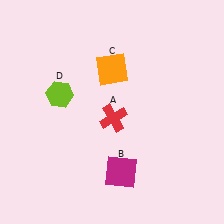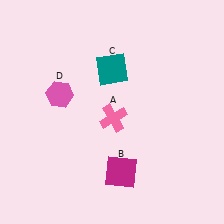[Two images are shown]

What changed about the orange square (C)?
In Image 1, C is orange. In Image 2, it changed to teal.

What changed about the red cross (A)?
In Image 1, A is red. In Image 2, it changed to pink.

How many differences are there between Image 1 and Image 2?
There are 3 differences between the two images.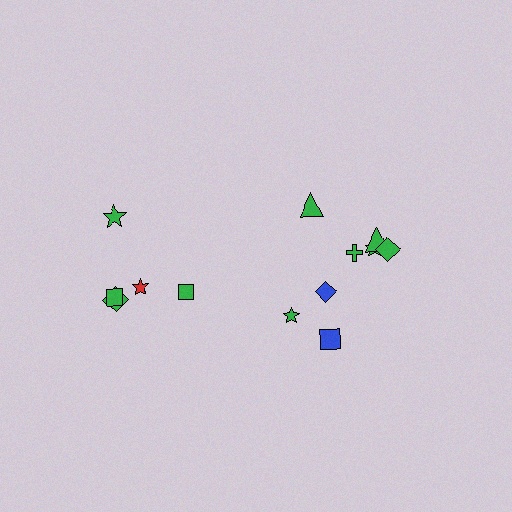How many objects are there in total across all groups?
There are 13 objects.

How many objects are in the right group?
There are 8 objects.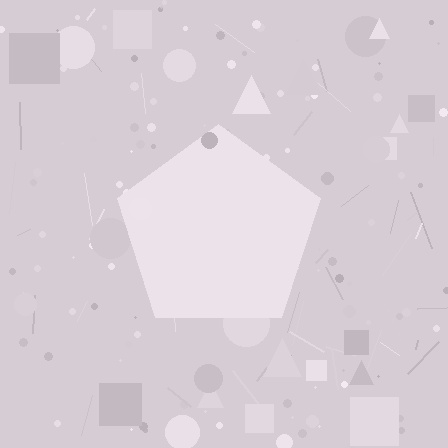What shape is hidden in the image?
A pentagon is hidden in the image.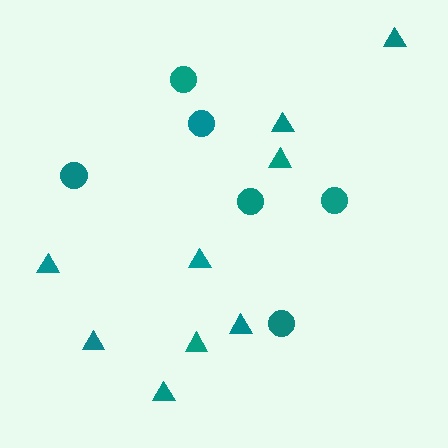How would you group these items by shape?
There are 2 groups: one group of triangles (9) and one group of circles (6).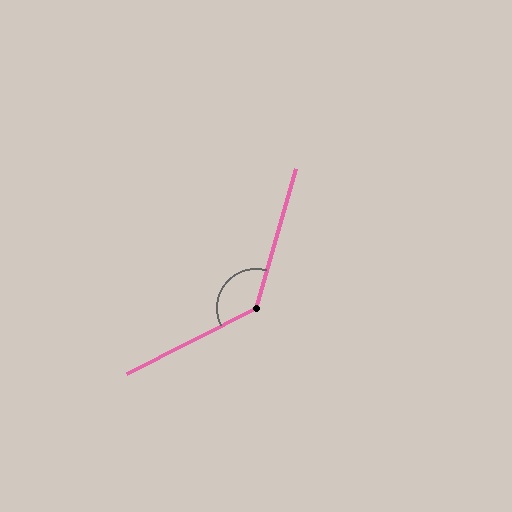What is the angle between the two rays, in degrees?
Approximately 133 degrees.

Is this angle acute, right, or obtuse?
It is obtuse.